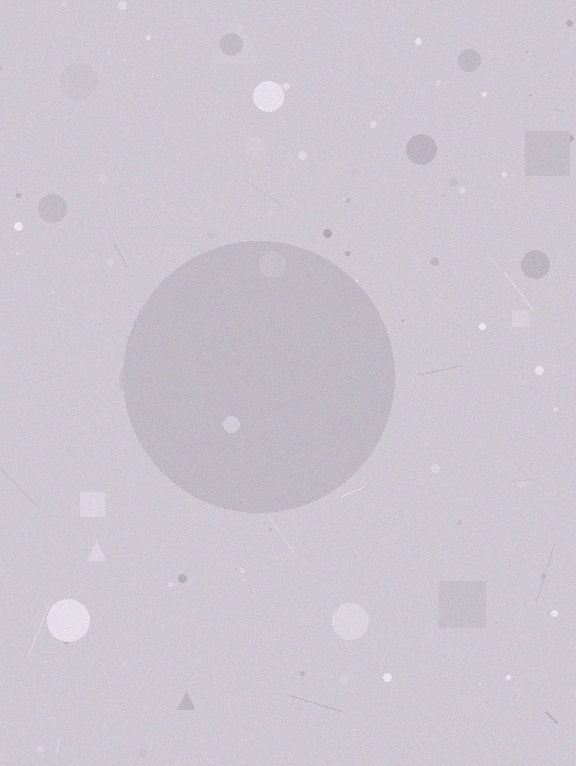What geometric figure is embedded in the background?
A circle is embedded in the background.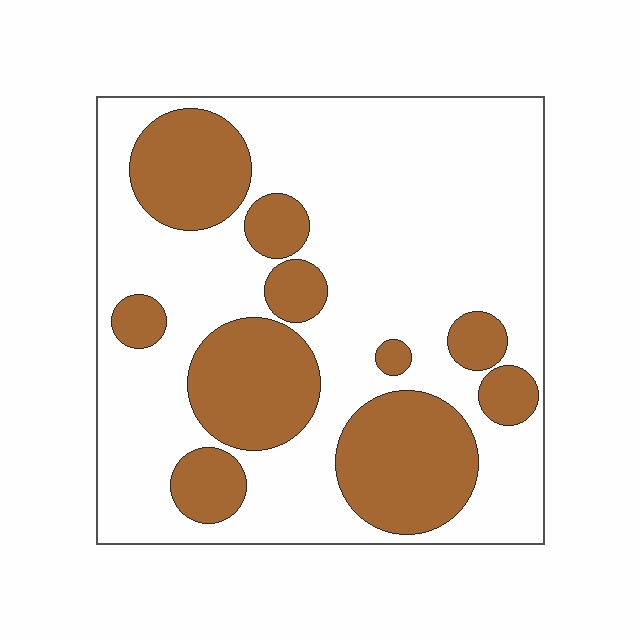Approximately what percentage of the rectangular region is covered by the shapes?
Approximately 30%.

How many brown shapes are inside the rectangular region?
10.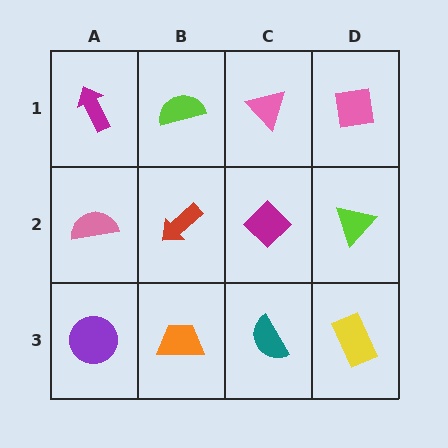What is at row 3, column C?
A teal semicircle.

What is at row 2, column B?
A red arrow.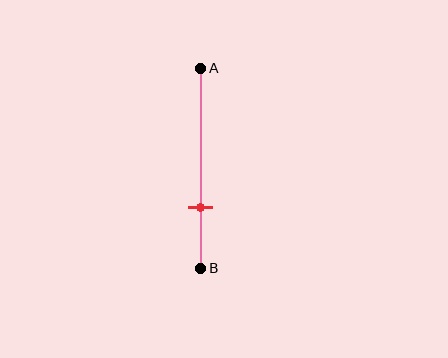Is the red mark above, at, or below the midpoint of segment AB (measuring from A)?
The red mark is below the midpoint of segment AB.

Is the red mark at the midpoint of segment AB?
No, the mark is at about 70% from A, not at the 50% midpoint.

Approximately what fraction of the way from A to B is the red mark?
The red mark is approximately 70% of the way from A to B.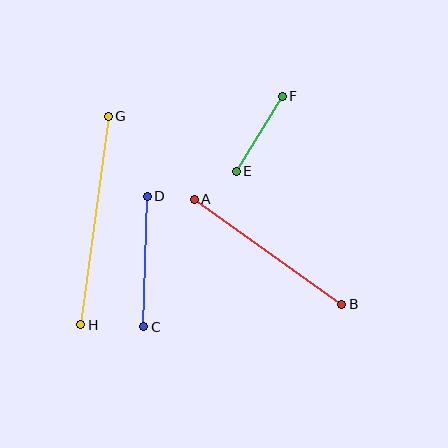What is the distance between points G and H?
The distance is approximately 210 pixels.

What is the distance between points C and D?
The distance is approximately 131 pixels.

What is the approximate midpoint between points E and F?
The midpoint is at approximately (259, 134) pixels.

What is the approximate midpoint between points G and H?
The midpoint is at approximately (95, 221) pixels.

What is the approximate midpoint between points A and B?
The midpoint is at approximately (268, 252) pixels.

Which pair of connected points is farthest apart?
Points G and H are farthest apart.